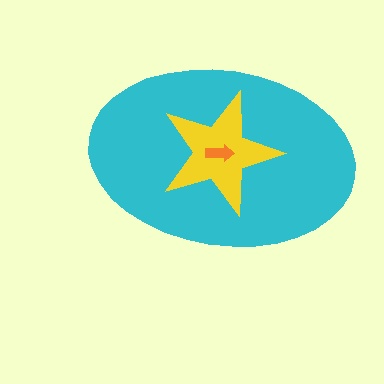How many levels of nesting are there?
3.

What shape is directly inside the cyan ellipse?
The yellow star.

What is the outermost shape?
The cyan ellipse.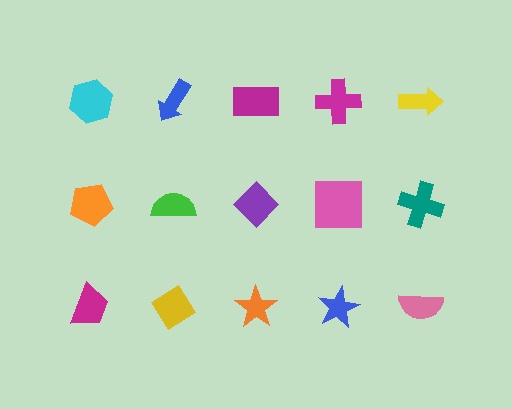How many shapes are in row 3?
5 shapes.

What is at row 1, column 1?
A cyan hexagon.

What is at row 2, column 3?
A purple diamond.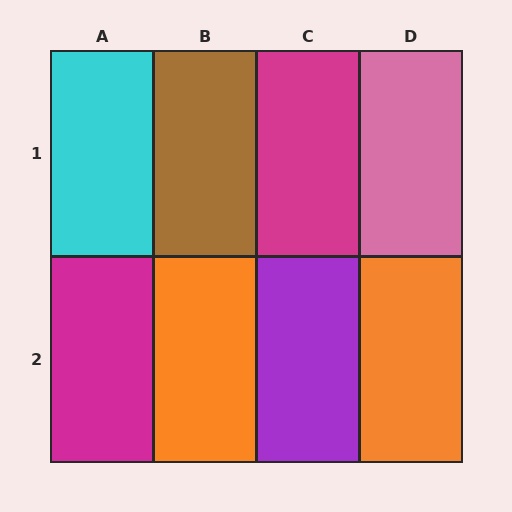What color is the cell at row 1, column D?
Pink.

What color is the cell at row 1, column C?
Magenta.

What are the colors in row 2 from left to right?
Magenta, orange, purple, orange.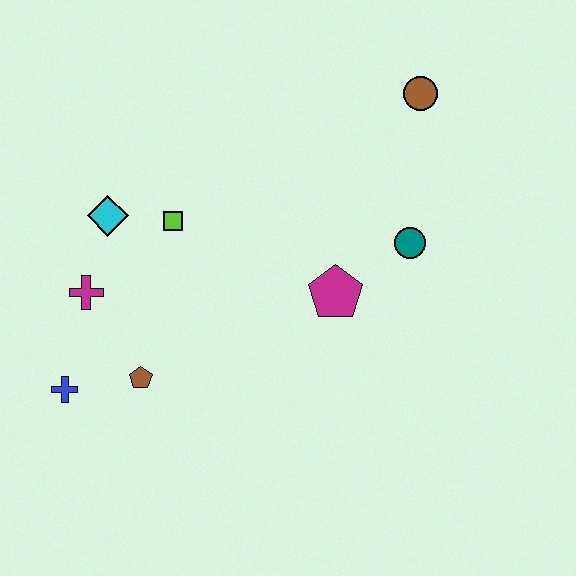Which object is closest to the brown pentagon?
The blue cross is closest to the brown pentagon.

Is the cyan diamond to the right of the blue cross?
Yes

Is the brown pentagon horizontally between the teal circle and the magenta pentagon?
No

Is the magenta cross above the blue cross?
Yes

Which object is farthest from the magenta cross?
The brown circle is farthest from the magenta cross.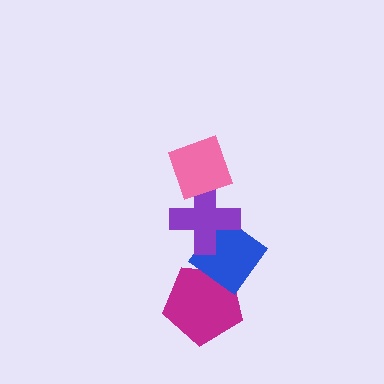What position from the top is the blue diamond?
The blue diamond is 3rd from the top.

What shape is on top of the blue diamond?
The purple cross is on top of the blue diamond.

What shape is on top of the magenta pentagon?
The blue diamond is on top of the magenta pentagon.